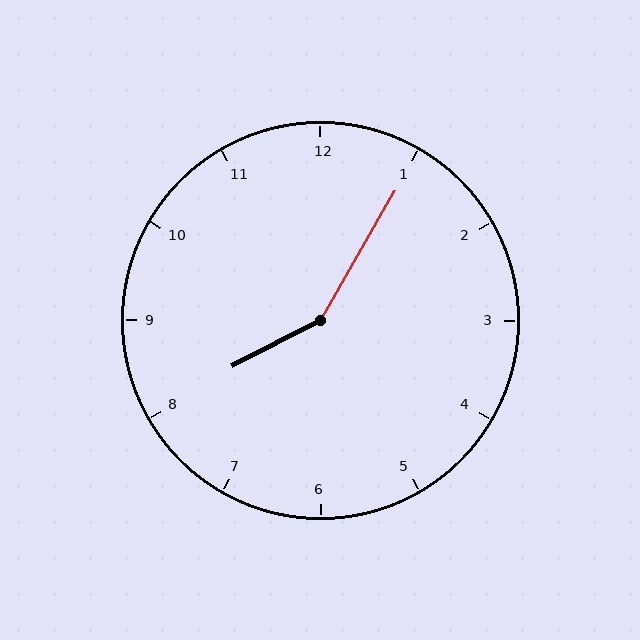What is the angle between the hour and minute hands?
Approximately 148 degrees.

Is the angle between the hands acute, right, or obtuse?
It is obtuse.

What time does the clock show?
8:05.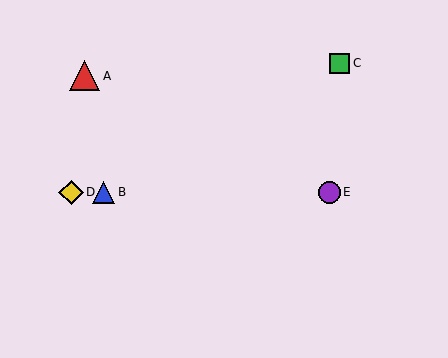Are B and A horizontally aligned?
No, B is at y≈192 and A is at y≈76.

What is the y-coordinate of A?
Object A is at y≈76.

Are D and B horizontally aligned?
Yes, both are at y≈192.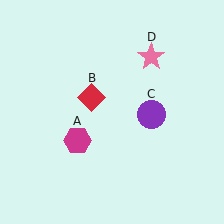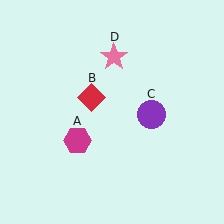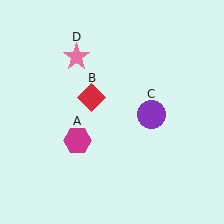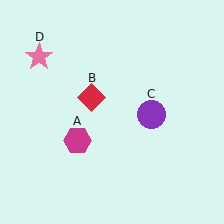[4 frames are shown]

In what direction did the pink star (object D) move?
The pink star (object D) moved left.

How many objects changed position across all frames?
1 object changed position: pink star (object D).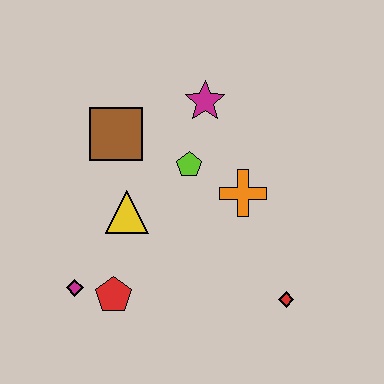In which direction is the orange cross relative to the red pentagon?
The orange cross is to the right of the red pentagon.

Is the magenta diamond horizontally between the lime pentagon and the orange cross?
No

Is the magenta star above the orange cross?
Yes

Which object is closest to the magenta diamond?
The red pentagon is closest to the magenta diamond.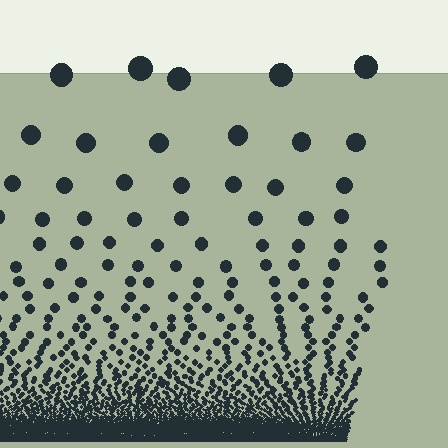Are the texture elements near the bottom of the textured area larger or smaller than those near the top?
Smaller. The gradient is inverted — elements near the bottom are smaller and denser.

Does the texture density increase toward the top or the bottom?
Density increases toward the bottom.